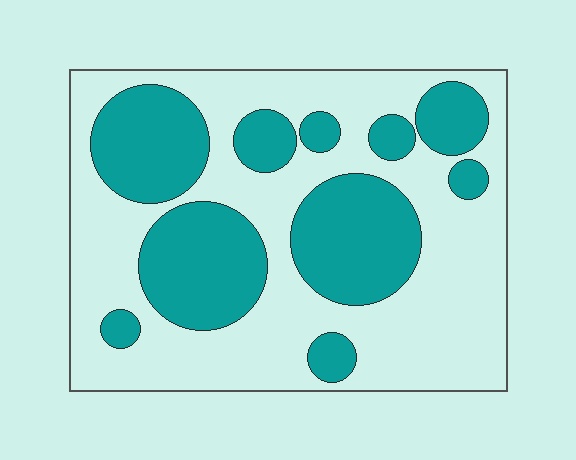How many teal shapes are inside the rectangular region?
10.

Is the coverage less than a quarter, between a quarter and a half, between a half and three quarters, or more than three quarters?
Between a quarter and a half.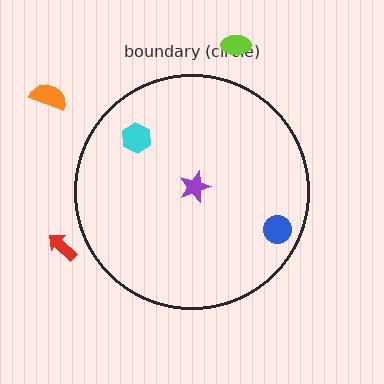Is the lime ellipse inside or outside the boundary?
Outside.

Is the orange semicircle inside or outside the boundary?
Outside.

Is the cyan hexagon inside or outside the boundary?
Inside.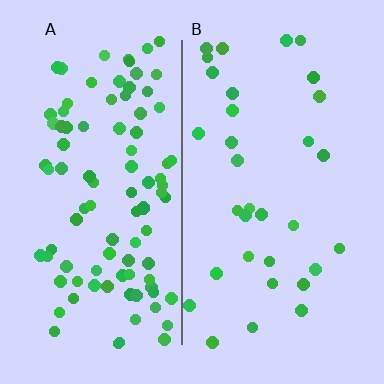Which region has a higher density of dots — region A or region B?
A (the left).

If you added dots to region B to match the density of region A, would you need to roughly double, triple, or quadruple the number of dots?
Approximately triple.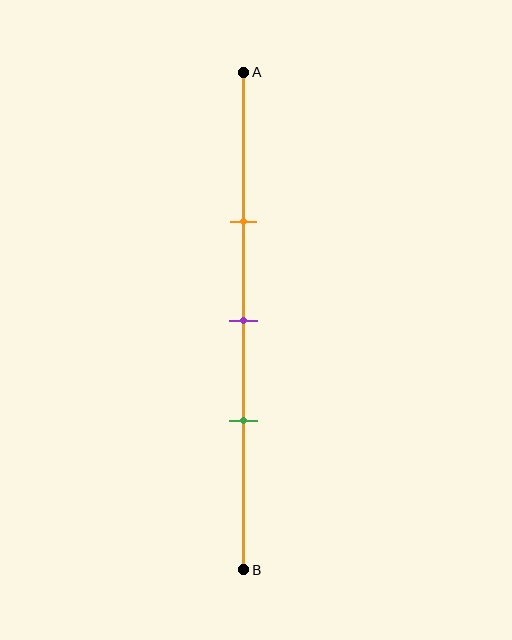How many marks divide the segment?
There are 3 marks dividing the segment.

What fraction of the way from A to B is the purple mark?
The purple mark is approximately 50% (0.5) of the way from A to B.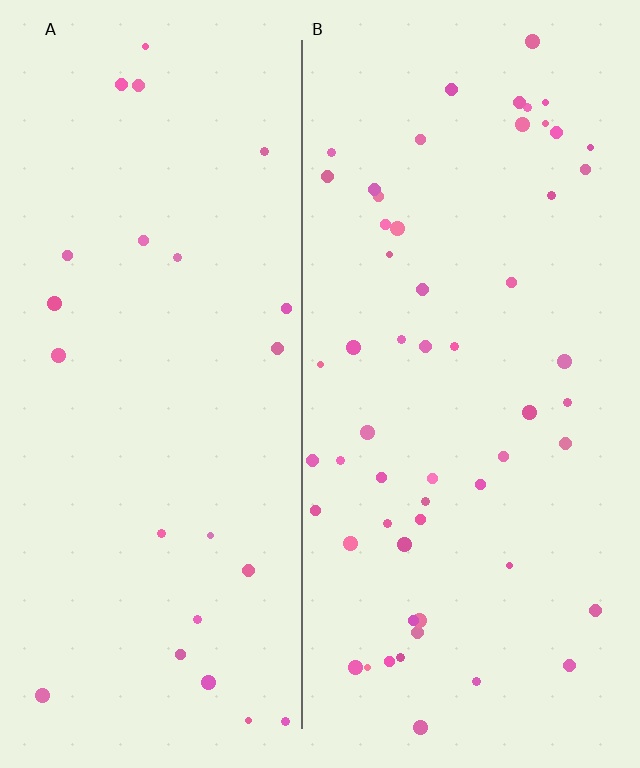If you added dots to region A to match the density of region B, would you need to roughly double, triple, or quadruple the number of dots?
Approximately double.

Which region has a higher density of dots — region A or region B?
B (the right).